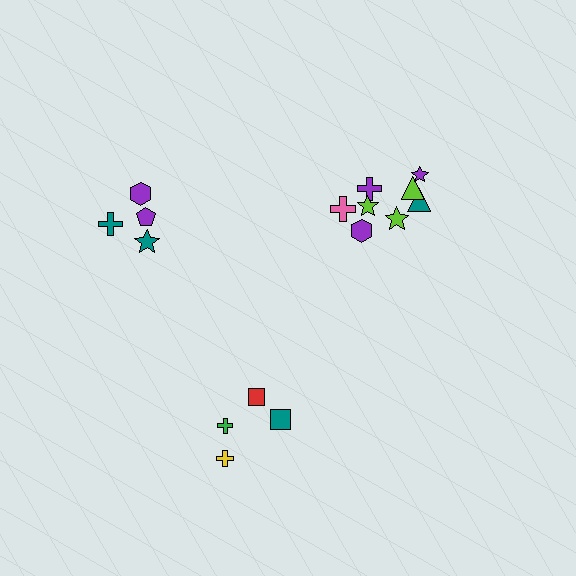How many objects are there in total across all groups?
There are 16 objects.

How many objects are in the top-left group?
There are 4 objects.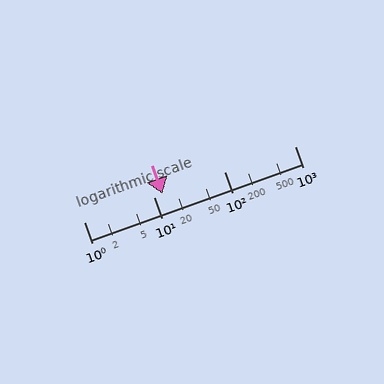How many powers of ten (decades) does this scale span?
The scale spans 3 decades, from 1 to 1000.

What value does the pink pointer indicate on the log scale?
The pointer indicates approximately 13.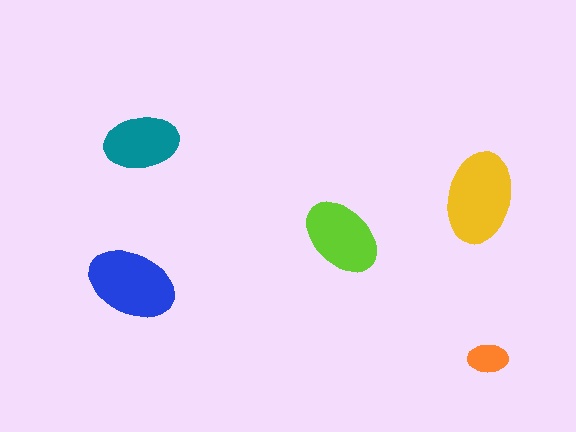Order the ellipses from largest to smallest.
the yellow one, the blue one, the lime one, the teal one, the orange one.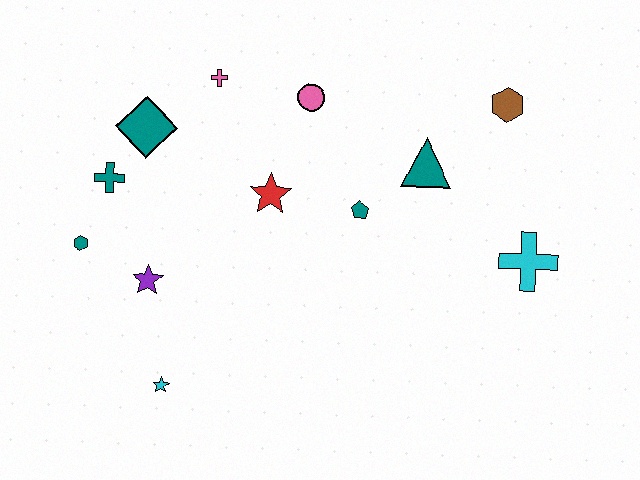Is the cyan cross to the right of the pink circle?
Yes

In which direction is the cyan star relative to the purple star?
The cyan star is below the purple star.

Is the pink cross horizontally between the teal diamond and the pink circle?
Yes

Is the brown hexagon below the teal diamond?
No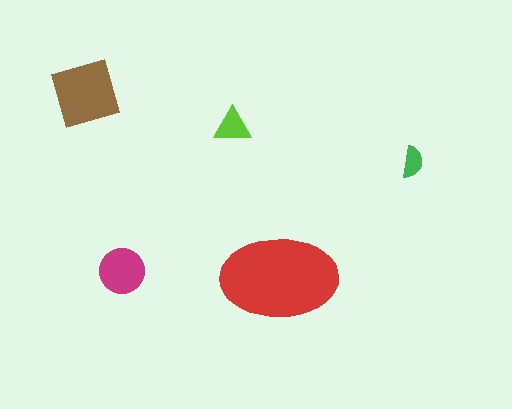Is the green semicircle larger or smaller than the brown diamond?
Smaller.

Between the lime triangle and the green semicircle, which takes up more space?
The lime triangle.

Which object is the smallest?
The green semicircle.